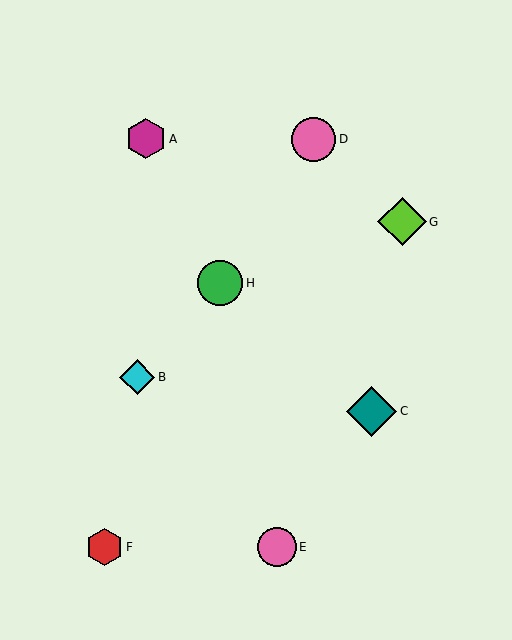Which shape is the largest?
The teal diamond (labeled C) is the largest.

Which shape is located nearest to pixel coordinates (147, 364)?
The cyan diamond (labeled B) at (137, 377) is nearest to that location.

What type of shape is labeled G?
Shape G is a lime diamond.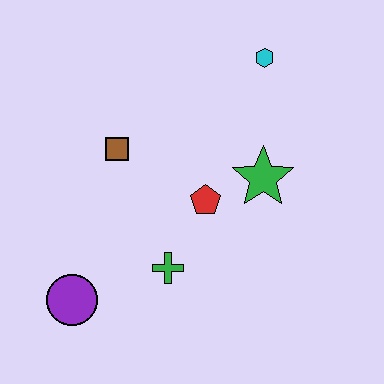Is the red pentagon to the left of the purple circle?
No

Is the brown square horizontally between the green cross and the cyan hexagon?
No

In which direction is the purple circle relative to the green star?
The purple circle is to the left of the green star.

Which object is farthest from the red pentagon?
The purple circle is farthest from the red pentagon.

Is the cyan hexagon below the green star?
No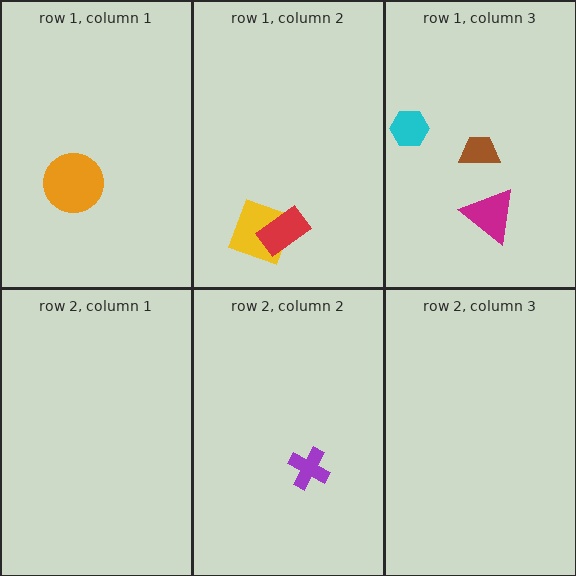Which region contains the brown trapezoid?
The row 1, column 3 region.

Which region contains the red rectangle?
The row 1, column 2 region.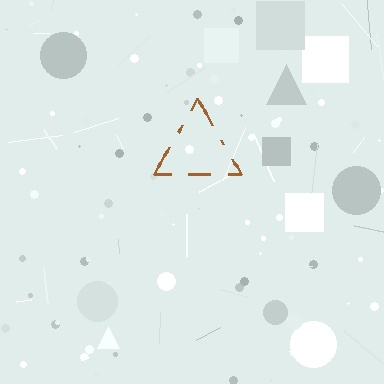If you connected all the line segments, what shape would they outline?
They would outline a triangle.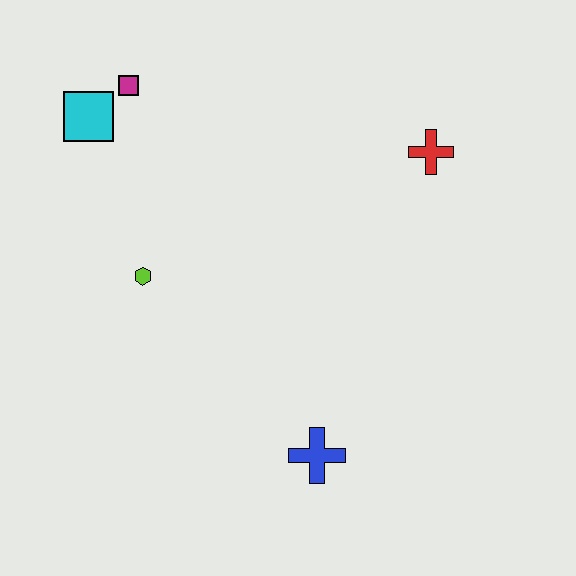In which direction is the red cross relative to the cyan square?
The red cross is to the right of the cyan square.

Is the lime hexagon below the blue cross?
No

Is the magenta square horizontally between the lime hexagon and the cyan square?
Yes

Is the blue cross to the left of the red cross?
Yes